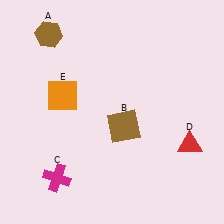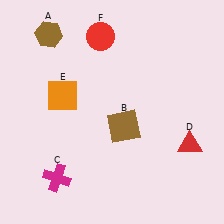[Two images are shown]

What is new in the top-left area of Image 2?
A red circle (F) was added in the top-left area of Image 2.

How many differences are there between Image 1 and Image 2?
There is 1 difference between the two images.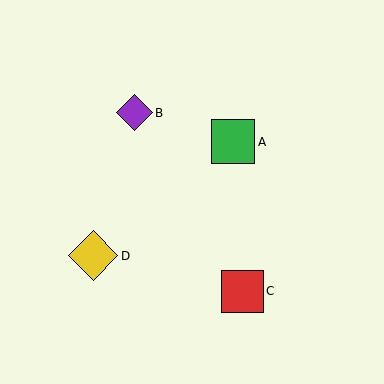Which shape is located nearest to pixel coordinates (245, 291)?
The red square (labeled C) at (242, 291) is nearest to that location.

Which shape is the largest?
The yellow diamond (labeled D) is the largest.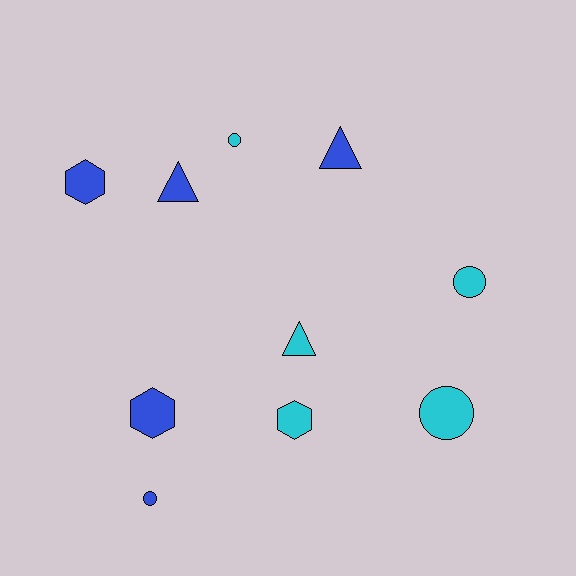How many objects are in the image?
There are 10 objects.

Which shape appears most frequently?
Circle, with 4 objects.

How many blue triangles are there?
There are 2 blue triangles.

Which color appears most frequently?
Blue, with 5 objects.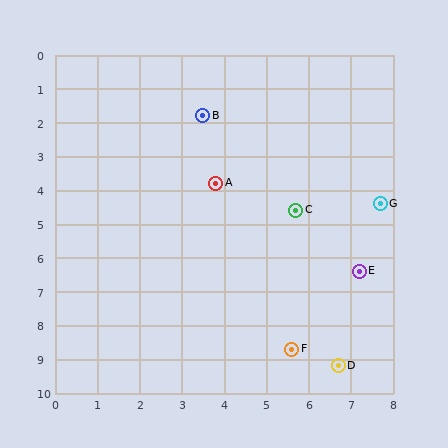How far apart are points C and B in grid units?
Points C and B are about 3.6 grid units apart.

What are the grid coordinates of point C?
Point C is at approximately (5.7, 4.6).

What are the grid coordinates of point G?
Point G is at approximately (7.7, 4.4).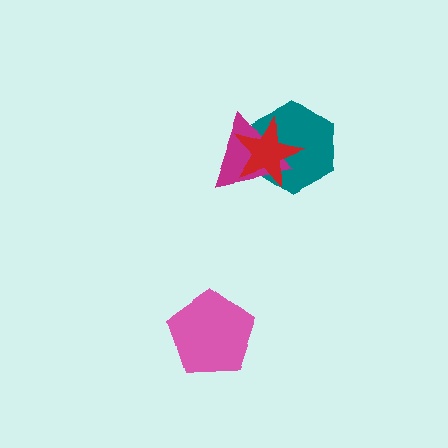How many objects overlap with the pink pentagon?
0 objects overlap with the pink pentagon.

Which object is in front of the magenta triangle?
The red star is in front of the magenta triangle.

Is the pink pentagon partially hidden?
No, no other shape covers it.